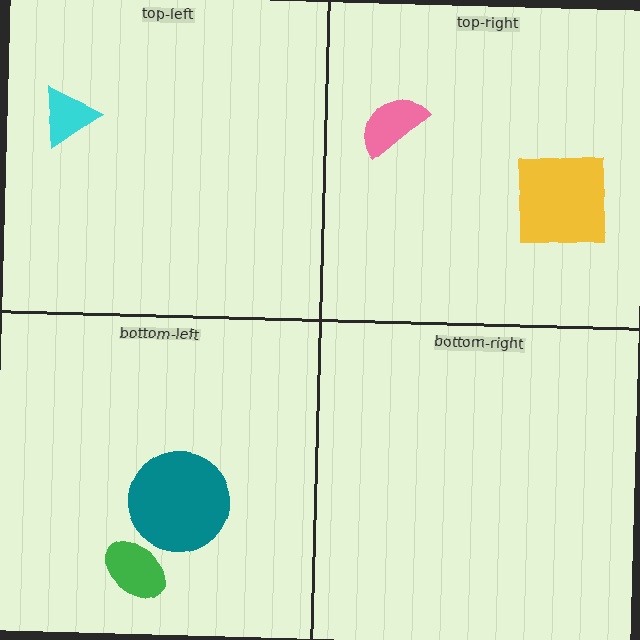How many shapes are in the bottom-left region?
2.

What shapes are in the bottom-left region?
The green ellipse, the teal circle.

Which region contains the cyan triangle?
The top-left region.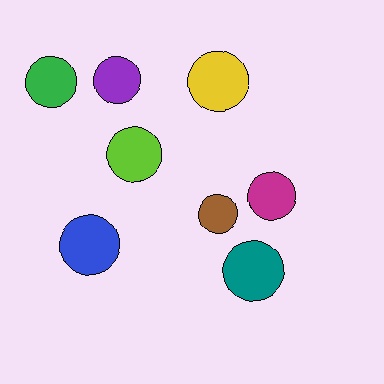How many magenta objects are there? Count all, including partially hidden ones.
There is 1 magenta object.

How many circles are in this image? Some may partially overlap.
There are 8 circles.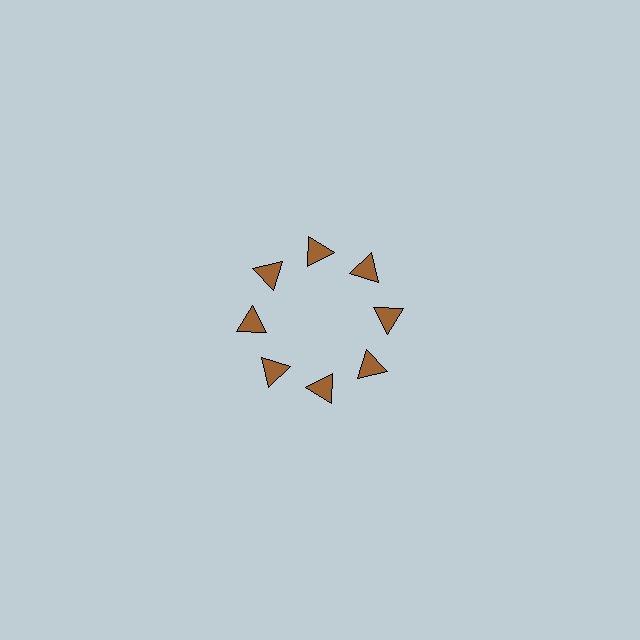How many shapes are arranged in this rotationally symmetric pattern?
There are 8 shapes, arranged in 8 groups of 1.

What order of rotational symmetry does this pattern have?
This pattern has 8-fold rotational symmetry.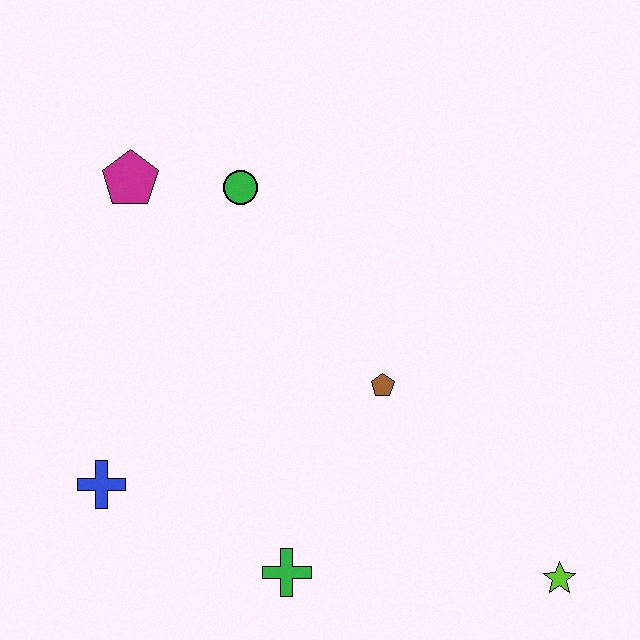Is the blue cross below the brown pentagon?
Yes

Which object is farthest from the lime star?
The magenta pentagon is farthest from the lime star.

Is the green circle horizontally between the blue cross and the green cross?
Yes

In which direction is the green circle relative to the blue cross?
The green circle is above the blue cross.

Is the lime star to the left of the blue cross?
No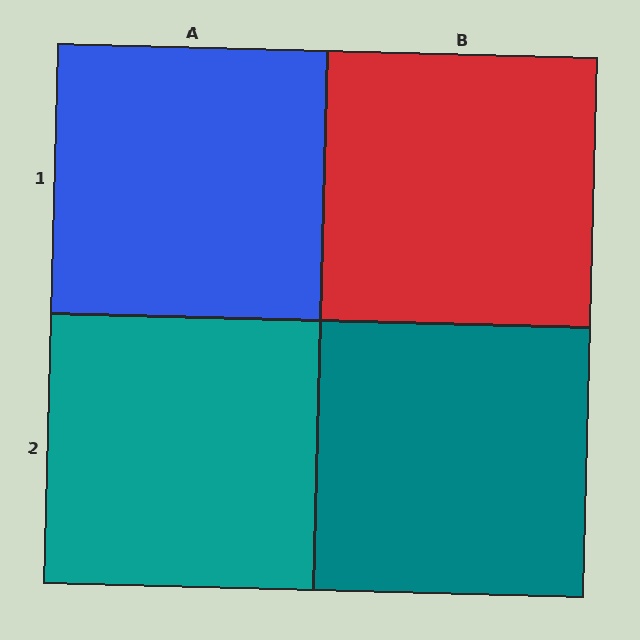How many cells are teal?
2 cells are teal.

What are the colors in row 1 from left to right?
Blue, red.